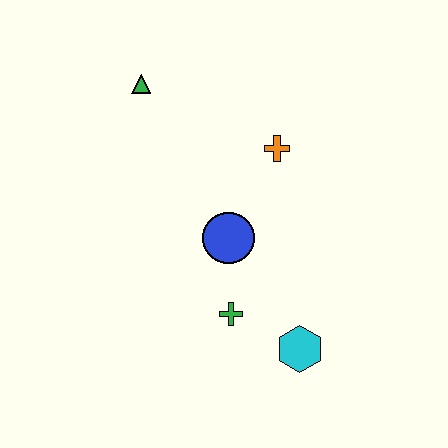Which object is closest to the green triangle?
The orange cross is closest to the green triangle.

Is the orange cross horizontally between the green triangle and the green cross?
No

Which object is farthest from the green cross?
The green triangle is farthest from the green cross.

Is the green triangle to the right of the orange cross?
No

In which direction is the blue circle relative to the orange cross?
The blue circle is below the orange cross.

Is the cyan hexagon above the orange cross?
No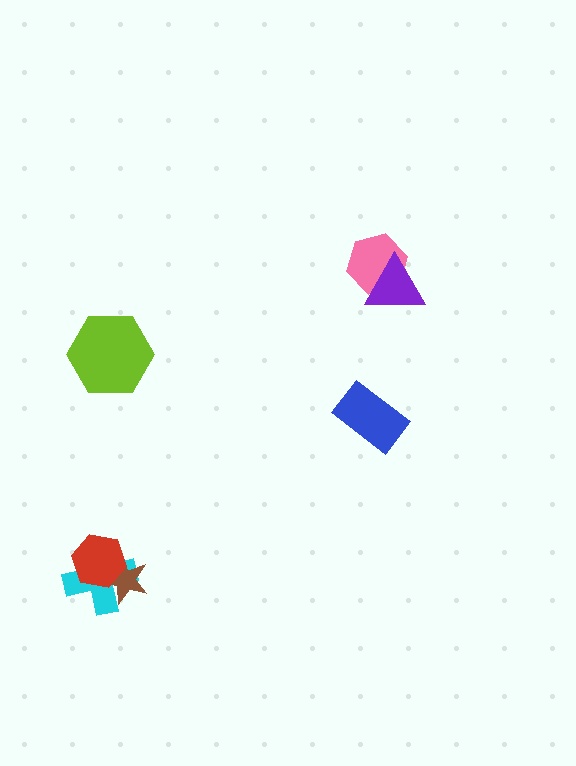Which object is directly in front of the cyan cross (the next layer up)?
The brown star is directly in front of the cyan cross.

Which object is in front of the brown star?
The red hexagon is in front of the brown star.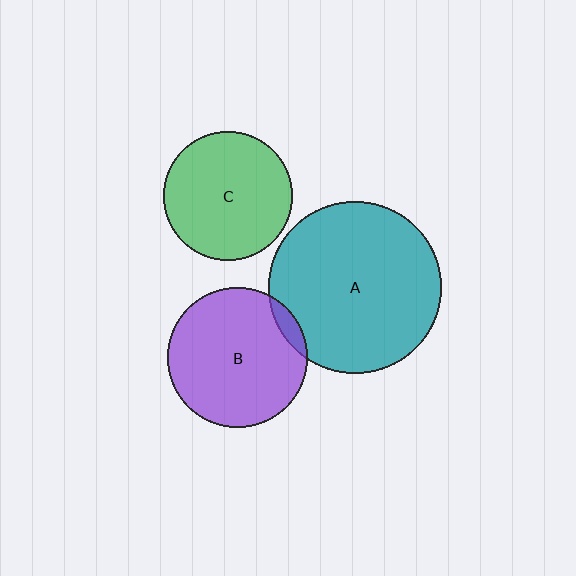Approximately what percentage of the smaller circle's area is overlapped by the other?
Approximately 5%.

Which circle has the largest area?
Circle A (teal).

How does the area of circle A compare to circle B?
Approximately 1.5 times.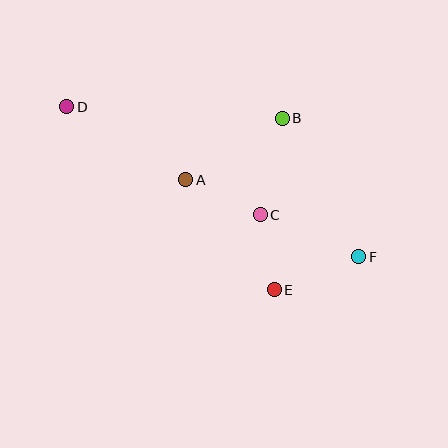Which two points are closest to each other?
Points C and E are closest to each other.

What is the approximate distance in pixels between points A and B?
The distance between A and B is approximately 114 pixels.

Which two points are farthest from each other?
Points D and F are farthest from each other.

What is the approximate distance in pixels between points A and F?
The distance between A and F is approximately 189 pixels.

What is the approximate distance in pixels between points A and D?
The distance between A and D is approximately 140 pixels.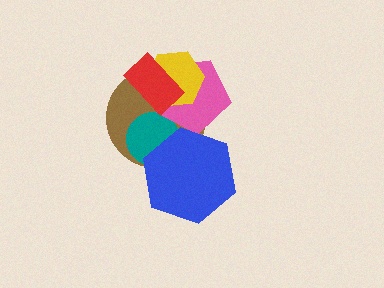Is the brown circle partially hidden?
Yes, it is partially covered by another shape.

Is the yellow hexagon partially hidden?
Yes, it is partially covered by another shape.